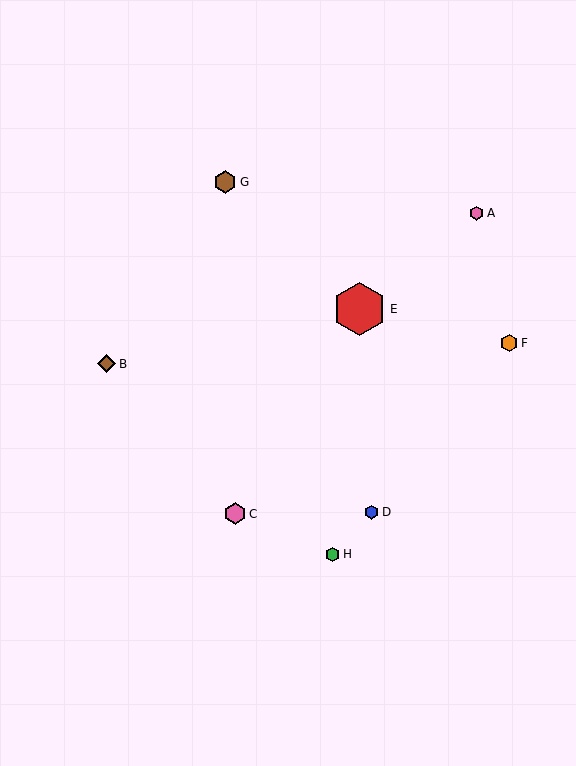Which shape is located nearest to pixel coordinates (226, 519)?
The pink hexagon (labeled C) at (235, 514) is nearest to that location.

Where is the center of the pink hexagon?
The center of the pink hexagon is at (235, 514).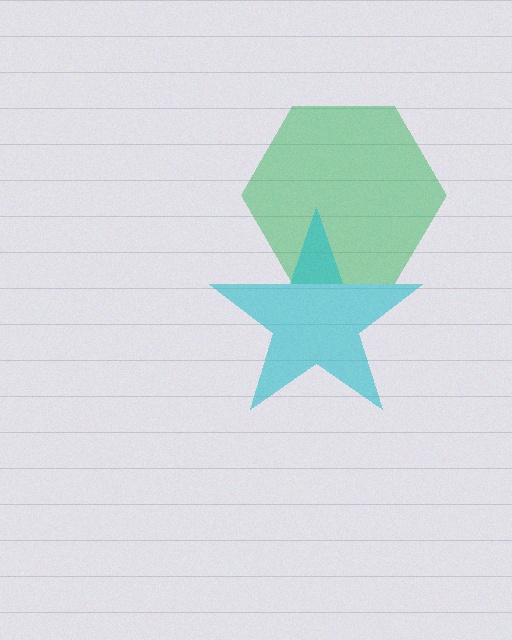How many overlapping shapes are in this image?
There are 2 overlapping shapes in the image.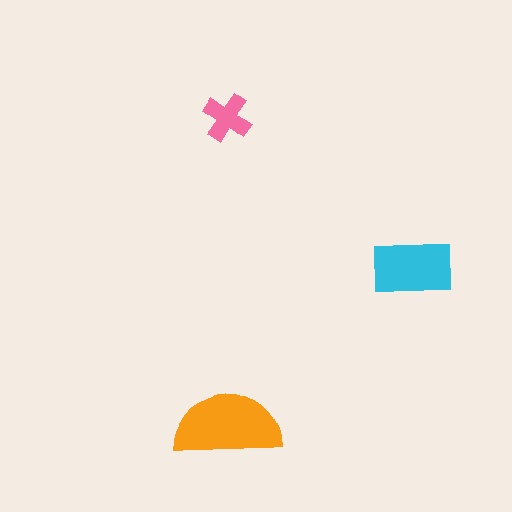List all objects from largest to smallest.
The orange semicircle, the cyan rectangle, the pink cross.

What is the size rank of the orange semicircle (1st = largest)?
1st.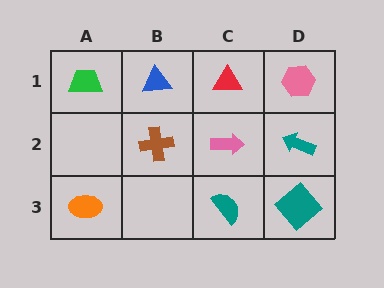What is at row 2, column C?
A pink arrow.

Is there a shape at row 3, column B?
No, that cell is empty.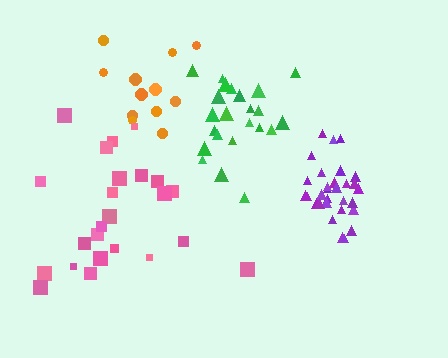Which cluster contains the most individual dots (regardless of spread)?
Purple (30).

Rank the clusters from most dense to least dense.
purple, green, orange, pink.